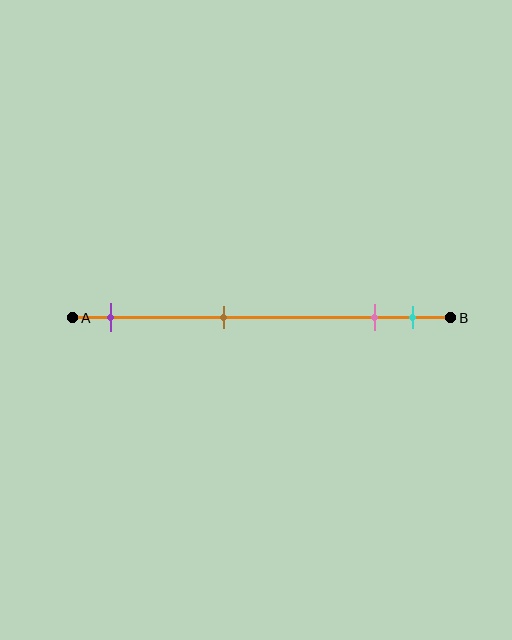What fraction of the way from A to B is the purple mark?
The purple mark is approximately 10% (0.1) of the way from A to B.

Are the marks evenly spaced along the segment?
No, the marks are not evenly spaced.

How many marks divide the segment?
There are 4 marks dividing the segment.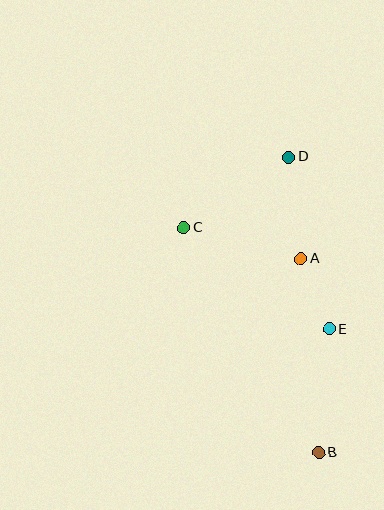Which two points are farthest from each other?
Points B and D are farthest from each other.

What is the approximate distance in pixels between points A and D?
The distance between A and D is approximately 102 pixels.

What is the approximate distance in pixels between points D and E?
The distance between D and E is approximately 177 pixels.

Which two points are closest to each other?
Points A and E are closest to each other.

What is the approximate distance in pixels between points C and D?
The distance between C and D is approximately 127 pixels.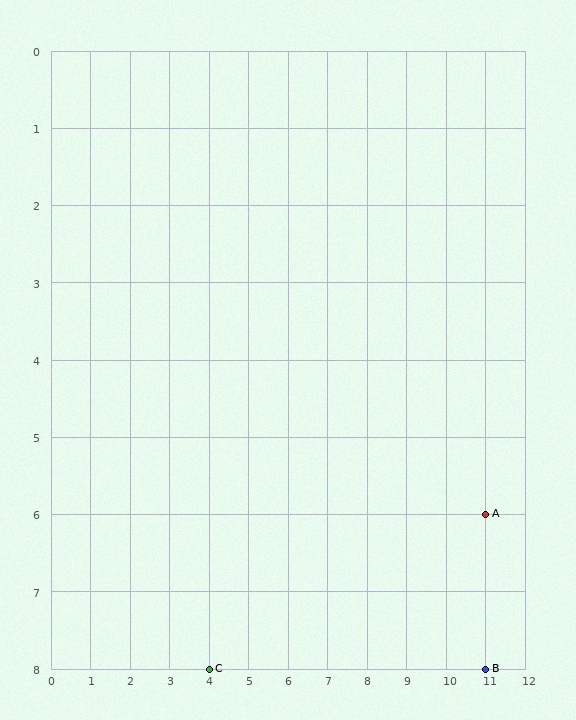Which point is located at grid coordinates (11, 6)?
Point A is at (11, 6).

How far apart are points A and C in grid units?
Points A and C are 7 columns and 2 rows apart (about 7.3 grid units diagonally).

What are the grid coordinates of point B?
Point B is at grid coordinates (11, 8).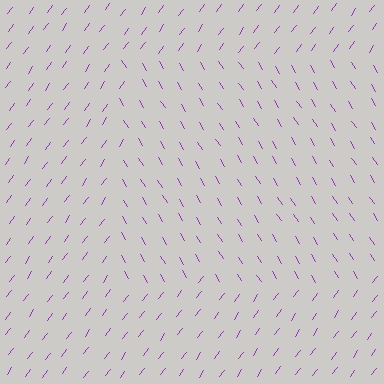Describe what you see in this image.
The image is filled with small purple line segments. A rectangle region in the image has lines oriented differently from the surrounding lines, creating a visible texture boundary.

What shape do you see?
I see a rectangle.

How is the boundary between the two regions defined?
The boundary is defined purely by a change in line orientation (approximately 68 degrees difference). All lines are the same color and thickness.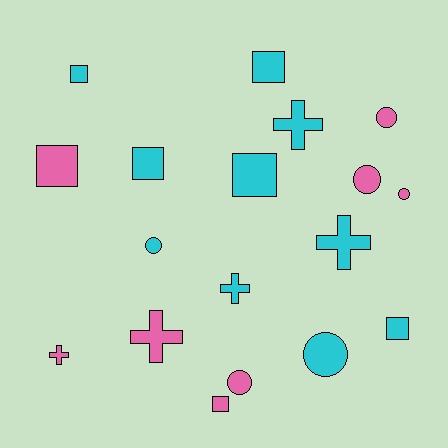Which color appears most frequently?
Cyan, with 10 objects.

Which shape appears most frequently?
Square, with 7 objects.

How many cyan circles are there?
There are 2 cyan circles.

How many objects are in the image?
There are 18 objects.